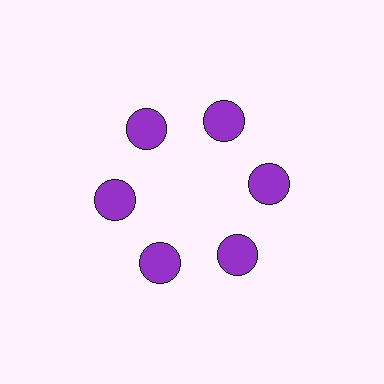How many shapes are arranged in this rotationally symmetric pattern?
There are 6 shapes, arranged in 6 groups of 1.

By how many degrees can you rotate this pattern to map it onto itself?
The pattern maps onto itself every 60 degrees of rotation.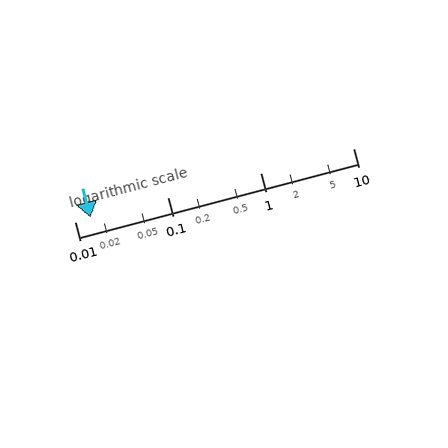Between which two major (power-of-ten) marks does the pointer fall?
The pointer is between 0.01 and 0.1.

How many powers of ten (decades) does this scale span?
The scale spans 3 decades, from 0.01 to 10.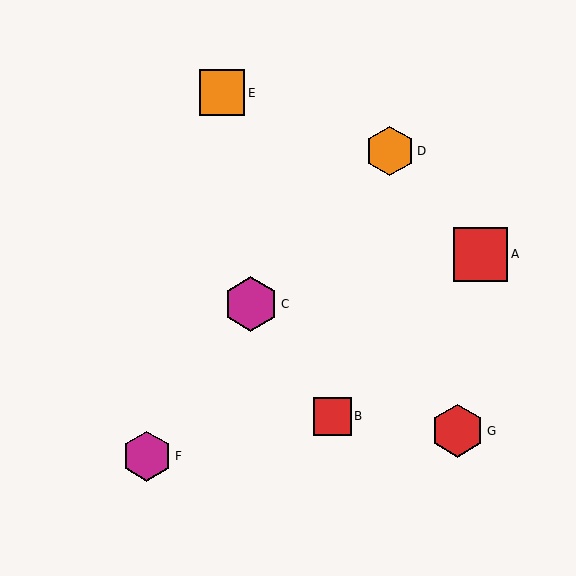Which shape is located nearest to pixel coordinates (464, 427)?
The red hexagon (labeled G) at (458, 431) is nearest to that location.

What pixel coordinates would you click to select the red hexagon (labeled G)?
Click at (458, 431) to select the red hexagon G.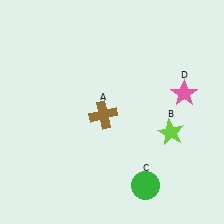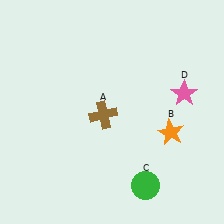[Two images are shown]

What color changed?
The star (B) changed from lime in Image 1 to orange in Image 2.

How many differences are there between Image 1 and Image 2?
There is 1 difference between the two images.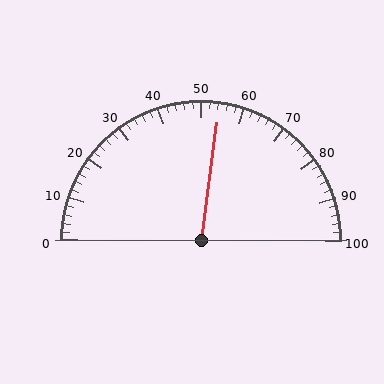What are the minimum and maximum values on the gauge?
The gauge ranges from 0 to 100.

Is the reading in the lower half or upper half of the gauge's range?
The reading is in the upper half of the range (0 to 100).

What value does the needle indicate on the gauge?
The needle indicates approximately 54.